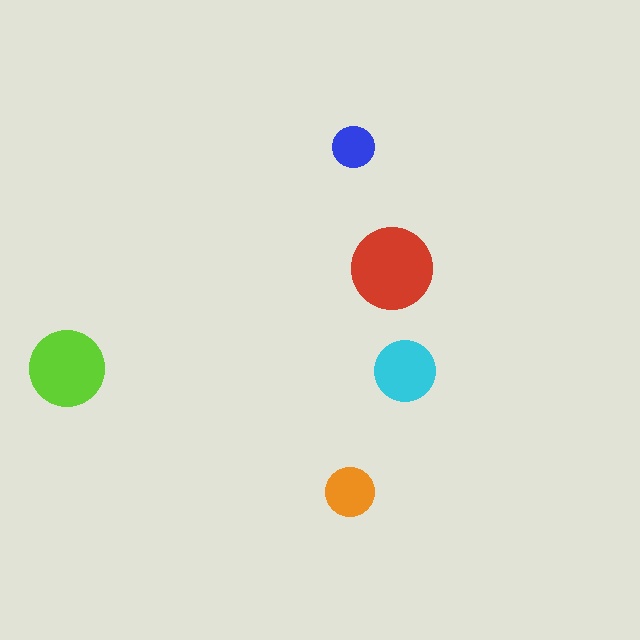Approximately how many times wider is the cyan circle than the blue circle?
About 1.5 times wider.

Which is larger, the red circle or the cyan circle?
The red one.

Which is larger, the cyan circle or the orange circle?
The cyan one.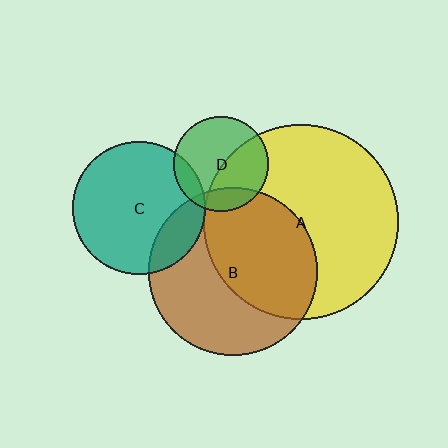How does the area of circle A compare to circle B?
Approximately 1.3 times.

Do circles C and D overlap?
Yes.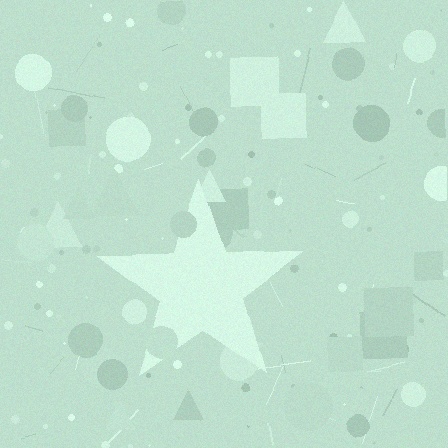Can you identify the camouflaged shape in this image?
The camouflaged shape is a star.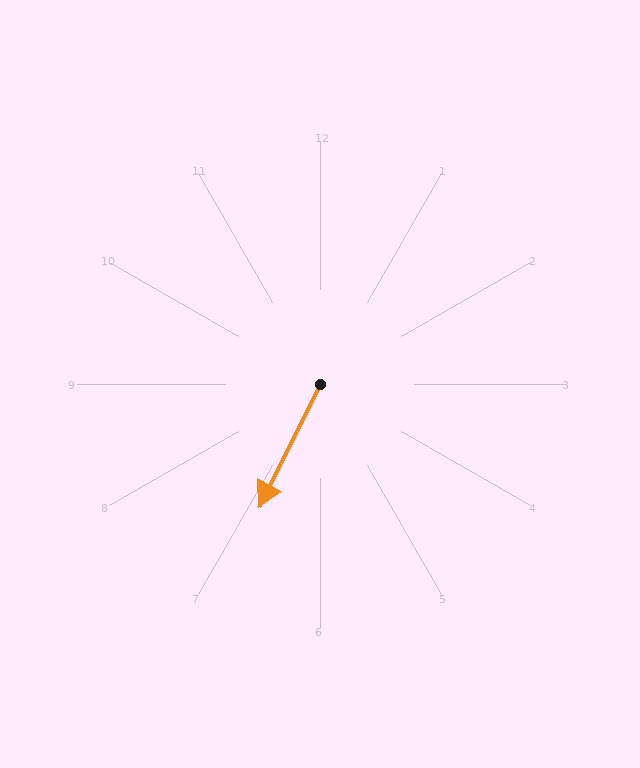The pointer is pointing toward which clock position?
Roughly 7 o'clock.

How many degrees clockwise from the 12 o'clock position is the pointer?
Approximately 207 degrees.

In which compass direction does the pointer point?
Southwest.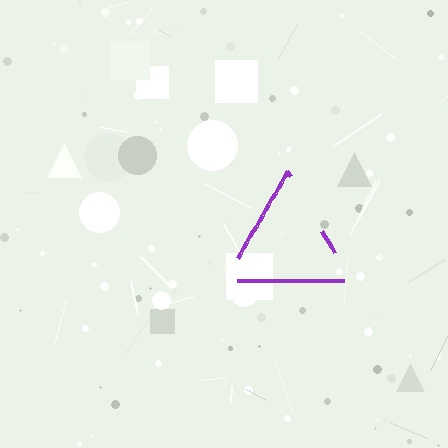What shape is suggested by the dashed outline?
The dashed outline suggests a triangle.